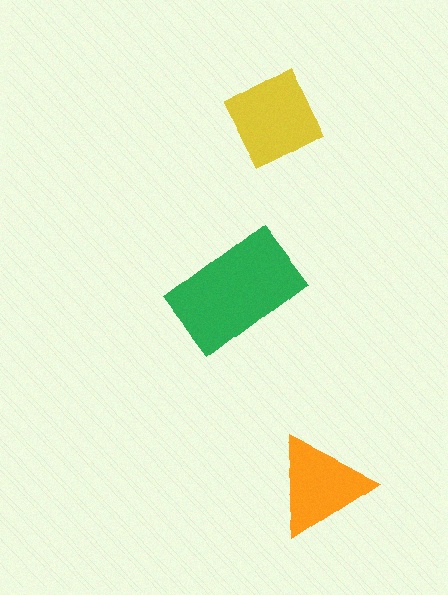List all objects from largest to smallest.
The green rectangle, the yellow square, the orange triangle.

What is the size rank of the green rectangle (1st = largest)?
1st.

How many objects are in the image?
There are 3 objects in the image.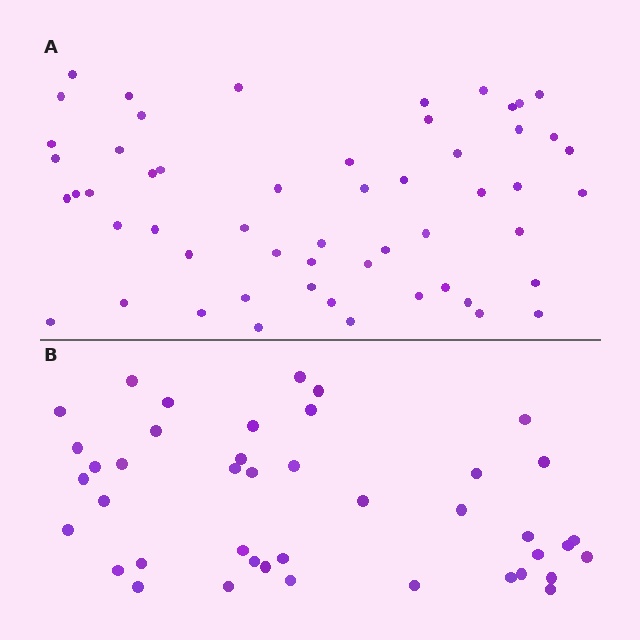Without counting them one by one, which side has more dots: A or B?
Region A (the top region) has more dots.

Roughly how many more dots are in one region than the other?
Region A has approximately 15 more dots than region B.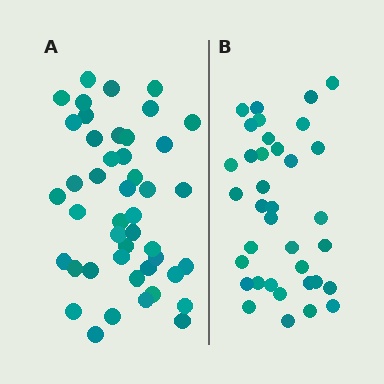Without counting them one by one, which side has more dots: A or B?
Region A (the left region) has more dots.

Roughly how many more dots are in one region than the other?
Region A has roughly 8 or so more dots than region B.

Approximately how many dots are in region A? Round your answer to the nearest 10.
About 40 dots. (The exact count is 45, which rounds to 40.)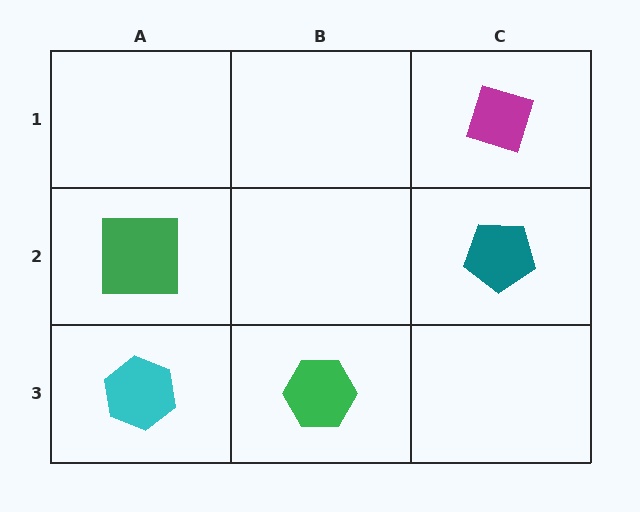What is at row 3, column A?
A cyan hexagon.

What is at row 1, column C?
A magenta diamond.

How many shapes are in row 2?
2 shapes.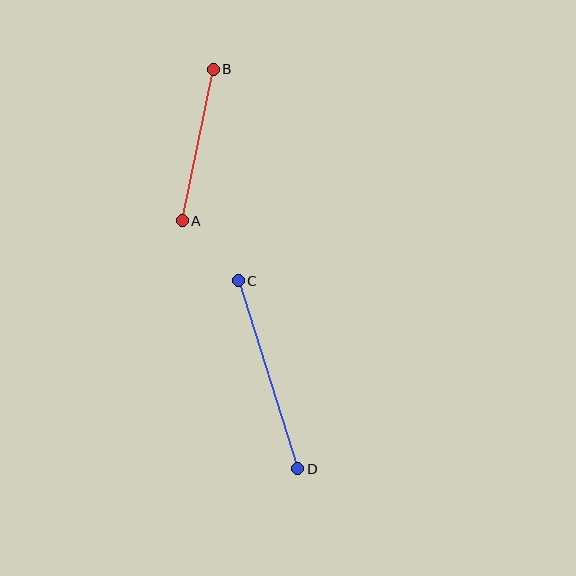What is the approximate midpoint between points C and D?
The midpoint is at approximately (268, 375) pixels.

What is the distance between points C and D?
The distance is approximately 197 pixels.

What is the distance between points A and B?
The distance is approximately 155 pixels.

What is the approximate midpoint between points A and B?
The midpoint is at approximately (198, 145) pixels.